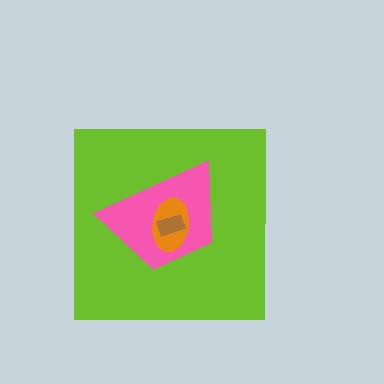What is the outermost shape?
The lime square.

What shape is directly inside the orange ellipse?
The brown rectangle.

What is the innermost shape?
The brown rectangle.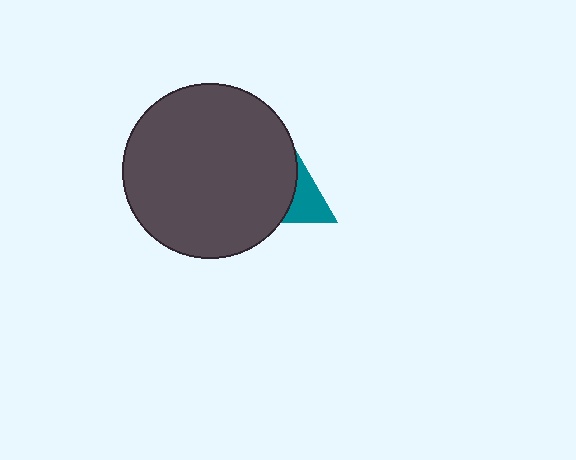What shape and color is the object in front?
The object in front is a dark gray circle.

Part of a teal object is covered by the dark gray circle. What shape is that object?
It is a triangle.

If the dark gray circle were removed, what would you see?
You would see the complete teal triangle.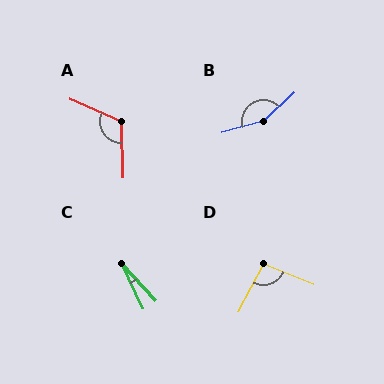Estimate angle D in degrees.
Approximately 96 degrees.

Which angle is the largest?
B, at approximately 152 degrees.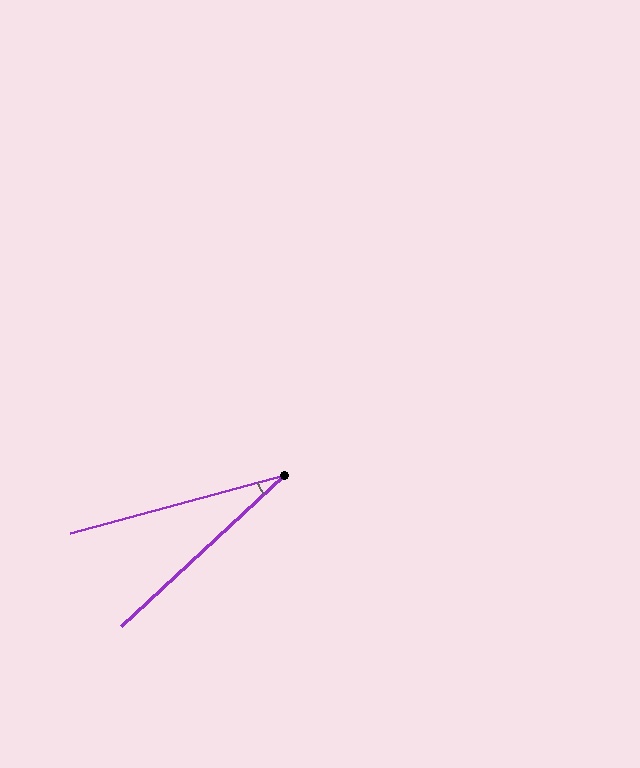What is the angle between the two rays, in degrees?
Approximately 28 degrees.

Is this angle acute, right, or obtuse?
It is acute.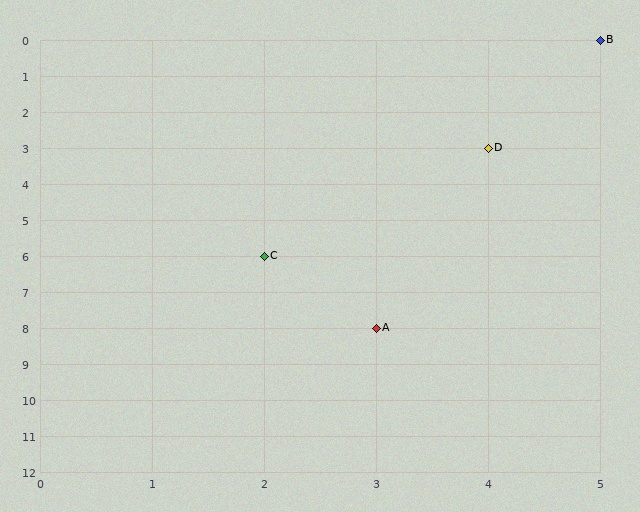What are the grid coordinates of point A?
Point A is at grid coordinates (3, 8).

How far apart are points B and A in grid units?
Points B and A are 2 columns and 8 rows apart (about 8.2 grid units diagonally).